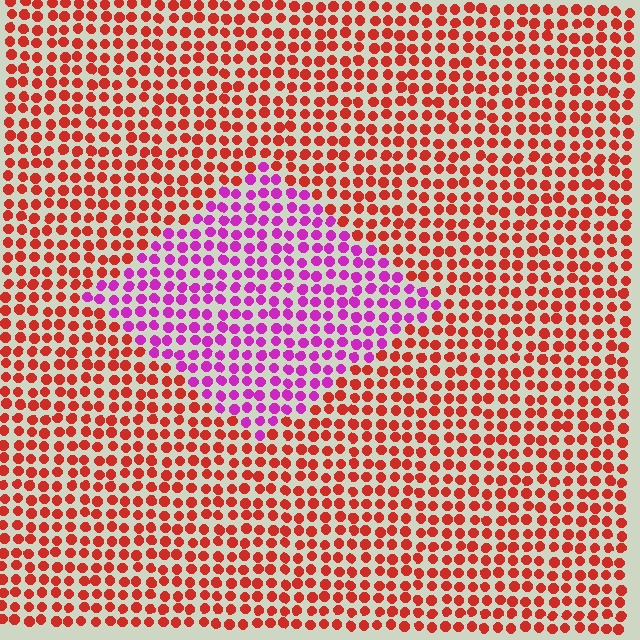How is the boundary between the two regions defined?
The boundary is defined purely by a slight shift in hue (about 58 degrees). Spacing, size, and orientation are identical on both sides.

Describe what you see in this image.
The image is filled with small red elements in a uniform arrangement. A diamond-shaped region is visible where the elements are tinted to a slightly different hue, forming a subtle color boundary.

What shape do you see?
I see a diamond.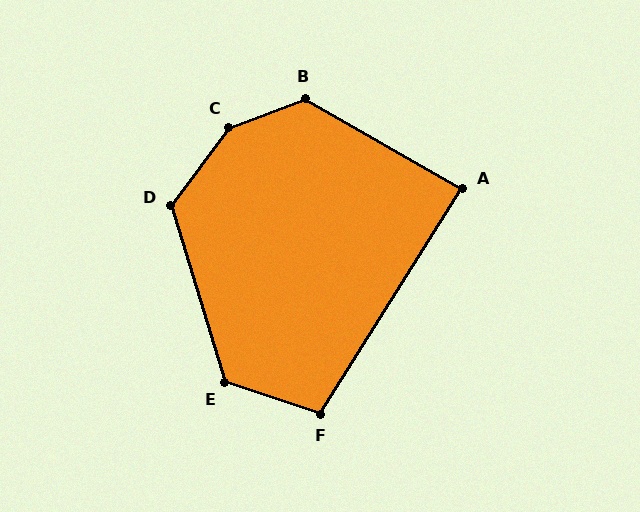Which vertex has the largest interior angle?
C, at approximately 147 degrees.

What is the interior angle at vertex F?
Approximately 104 degrees (obtuse).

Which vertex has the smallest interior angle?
A, at approximately 87 degrees.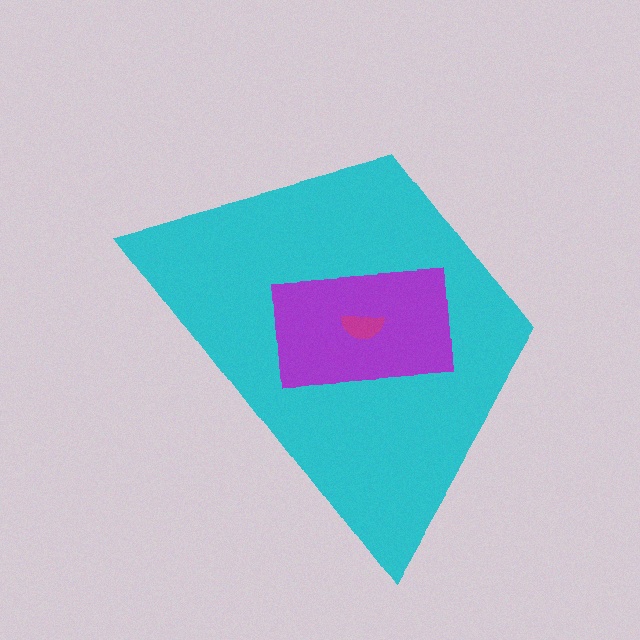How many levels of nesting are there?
3.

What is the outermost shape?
The cyan trapezoid.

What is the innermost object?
The magenta semicircle.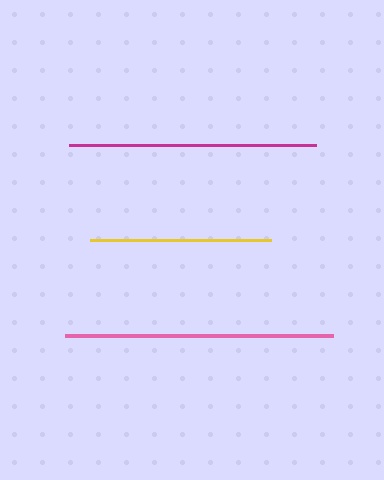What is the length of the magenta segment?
The magenta segment is approximately 247 pixels long.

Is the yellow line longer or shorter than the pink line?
The pink line is longer than the yellow line.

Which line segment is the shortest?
The yellow line is the shortest at approximately 181 pixels.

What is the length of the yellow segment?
The yellow segment is approximately 181 pixels long.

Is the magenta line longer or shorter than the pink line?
The pink line is longer than the magenta line.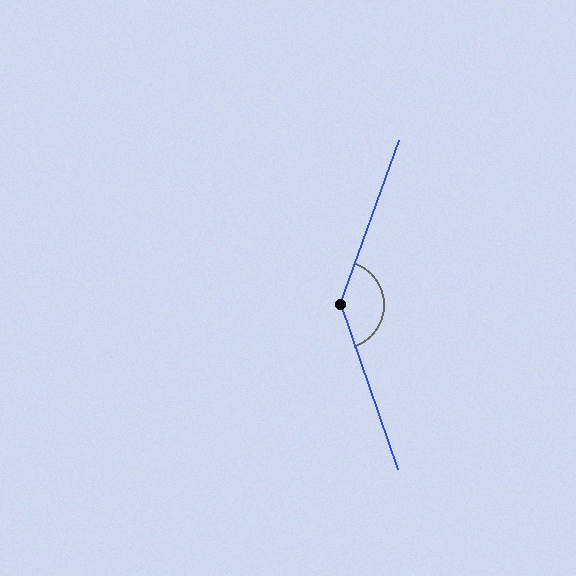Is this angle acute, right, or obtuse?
It is obtuse.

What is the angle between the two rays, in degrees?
Approximately 141 degrees.